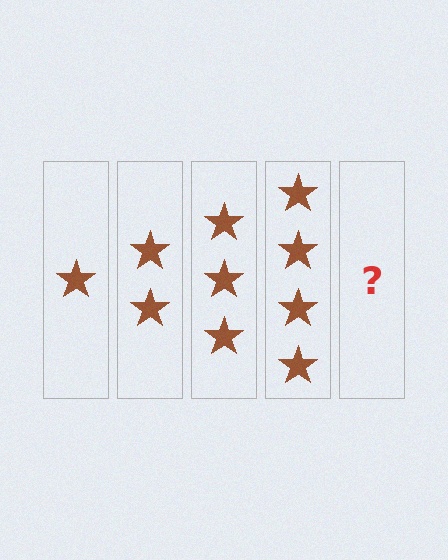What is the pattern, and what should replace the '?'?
The pattern is that each step adds one more star. The '?' should be 5 stars.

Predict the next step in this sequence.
The next step is 5 stars.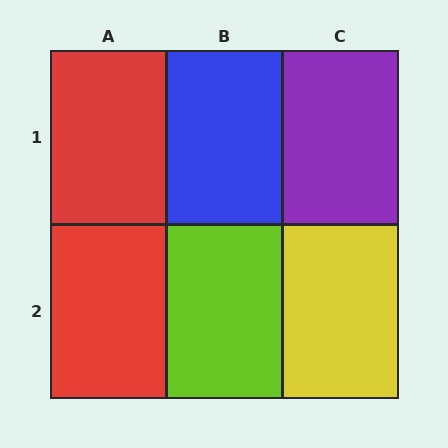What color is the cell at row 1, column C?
Purple.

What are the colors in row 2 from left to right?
Red, lime, yellow.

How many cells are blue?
1 cell is blue.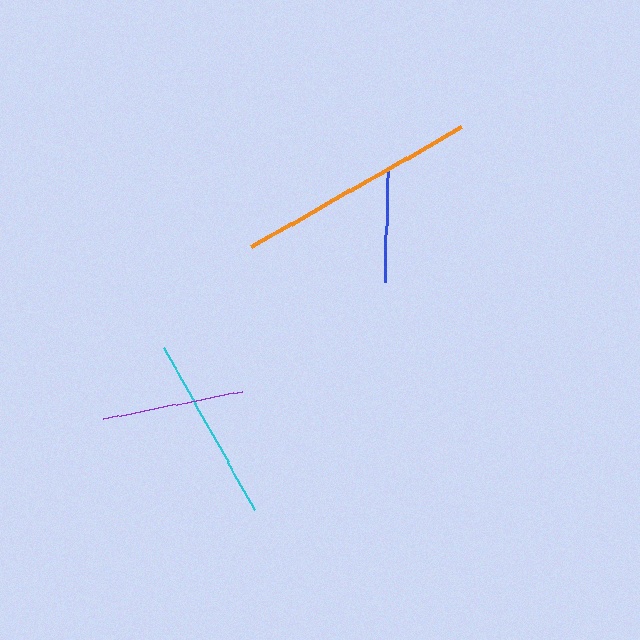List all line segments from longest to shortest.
From longest to shortest: orange, cyan, purple, blue.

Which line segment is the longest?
The orange line is the longest at approximately 242 pixels.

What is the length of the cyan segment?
The cyan segment is approximately 185 pixels long.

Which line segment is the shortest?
The blue line is the shortest at approximately 114 pixels.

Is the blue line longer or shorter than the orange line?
The orange line is longer than the blue line.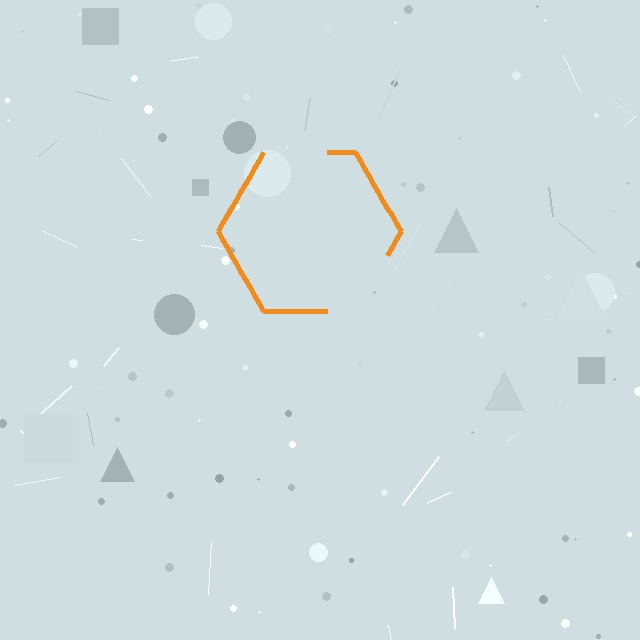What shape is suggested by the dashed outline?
The dashed outline suggests a hexagon.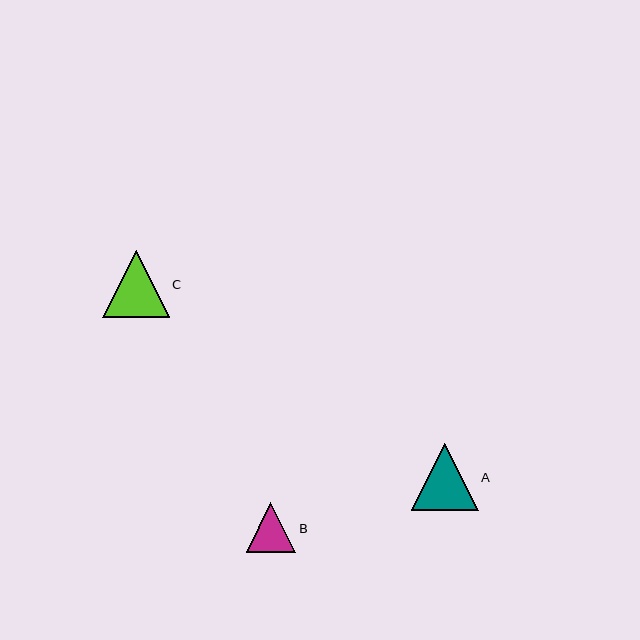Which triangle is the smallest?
Triangle B is the smallest with a size of approximately 50 pixels.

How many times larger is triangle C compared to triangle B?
Triangle C is approximately 1.3 times the size of triangle B.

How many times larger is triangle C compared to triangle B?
Triangle C is approximately 1.3 times the size of triangle B.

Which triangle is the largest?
Triangle A is the largest with a size of approximately 67 pixels.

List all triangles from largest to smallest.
From largest to smallest: A, C, B.